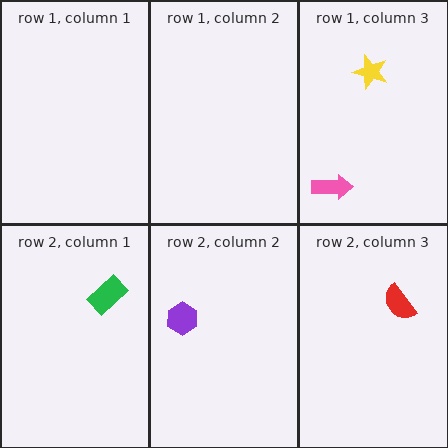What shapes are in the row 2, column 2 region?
The purple hexagon.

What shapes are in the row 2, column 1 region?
The green rectangle.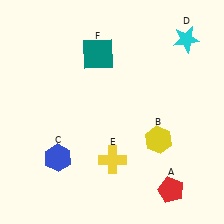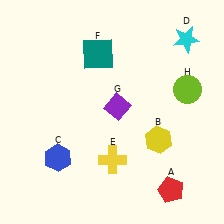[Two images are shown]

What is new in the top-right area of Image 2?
A purple diamond (G) was added in the top-right area of Image 2.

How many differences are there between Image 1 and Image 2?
There are 2 differences between the two images.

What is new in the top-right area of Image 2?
A lime circle (H) was added in the top-right area of Image 2.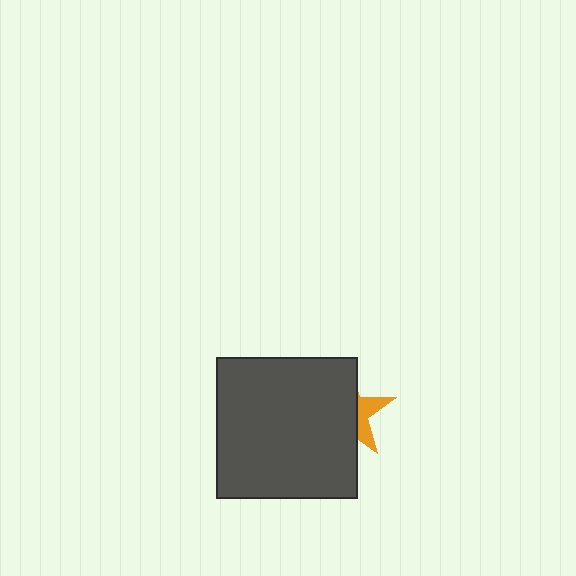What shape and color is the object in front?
The object in front is a dark gray square.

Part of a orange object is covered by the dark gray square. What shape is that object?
It is a star.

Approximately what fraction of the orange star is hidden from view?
Roughly 69% of the orange star is hidden behind the dark gray square.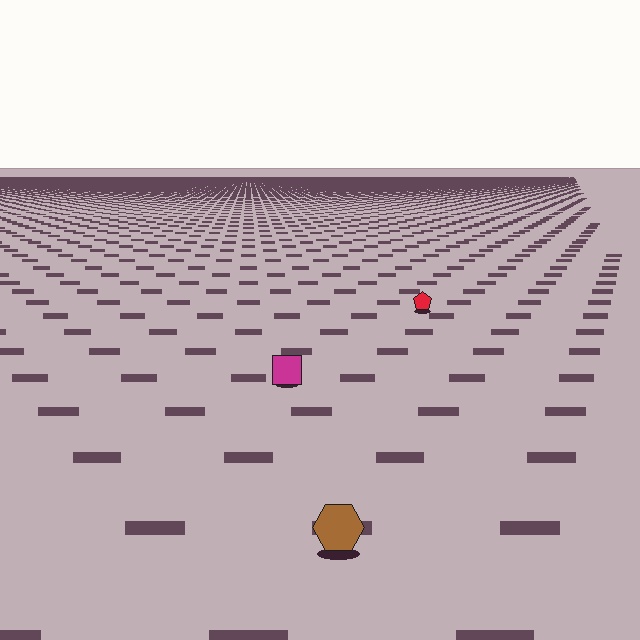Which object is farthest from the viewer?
The red pentagon is farthest from the viewer. It appears smaller and the ground texture around it is denser.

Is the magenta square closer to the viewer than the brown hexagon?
No. The brown hexagon is closer — you can tell from the texture gradient: the ground texture is coarser near it.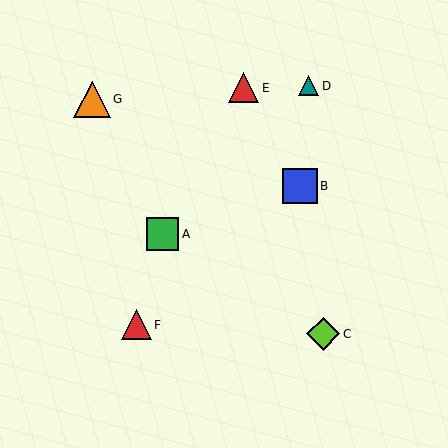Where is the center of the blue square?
The center of the blue square is at (300, 186).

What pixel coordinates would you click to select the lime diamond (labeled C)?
Click at (323, 334) to select the lime diamond C.